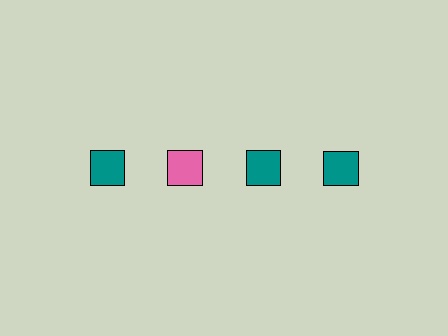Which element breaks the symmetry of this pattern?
The pink square in the top row, second from left column breaks the symmetry. All other shapes are teal squares.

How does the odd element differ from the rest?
It has a different color: pink instead of teal.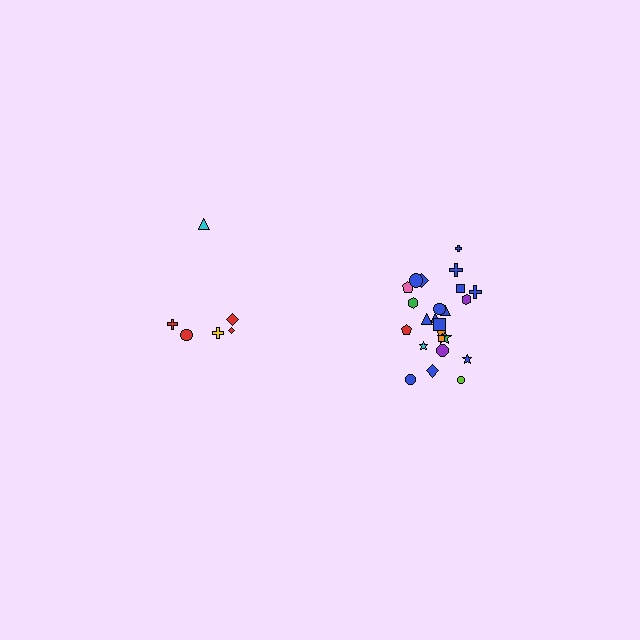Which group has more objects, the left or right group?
The right group.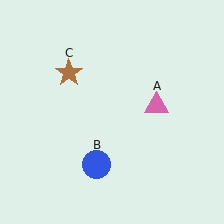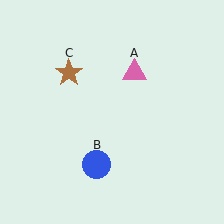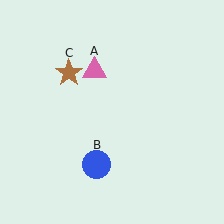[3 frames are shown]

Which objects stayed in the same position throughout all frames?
Blue circle (object B) and brown star (object C) remained stationary.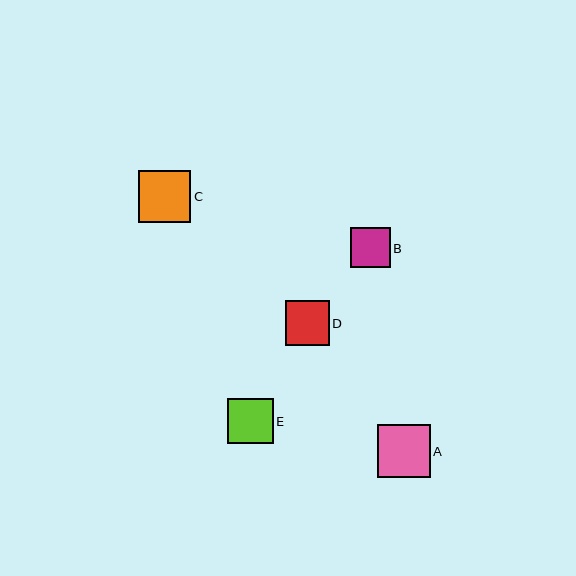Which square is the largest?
Square A is the largest with a size of approximately 52 pixels.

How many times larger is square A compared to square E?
Square A is approximately 1.1 times the size of square E.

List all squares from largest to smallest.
From largest to smallest: A, C, E, D, B.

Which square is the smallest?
Square B is the smallest with a size of approximately 39 pixels.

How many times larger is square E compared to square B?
Square E is approximately 1.2 times the size of square B.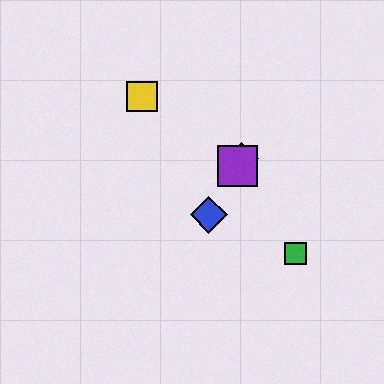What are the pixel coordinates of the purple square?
The purple square is at (238, 166).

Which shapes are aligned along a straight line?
The red diamond, the blue diamond, the purple square are aligned along a straight line.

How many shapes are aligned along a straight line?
3 shapes (the red diamond, the blue diamond, the purple square) are aligned along a straight line.